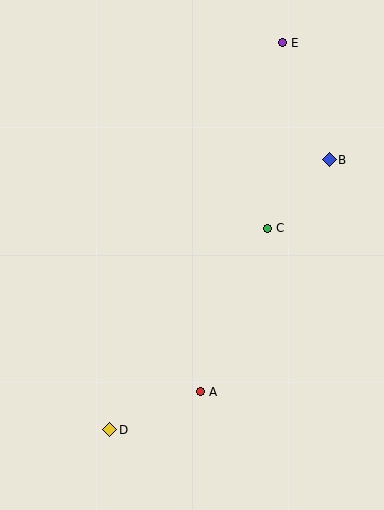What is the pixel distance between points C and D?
The distance between C and D is 256 pixels.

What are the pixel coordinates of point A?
Point A is at (200, 392).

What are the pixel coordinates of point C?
Point C is at (267, 228).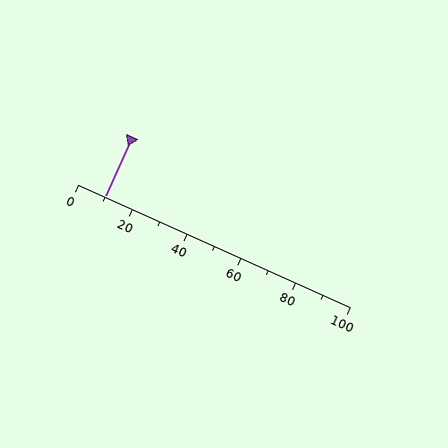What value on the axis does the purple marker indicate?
The marker indicates approximately 10.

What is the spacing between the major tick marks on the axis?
The major ticks are spaced 20 apart.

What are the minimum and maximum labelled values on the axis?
The axis runs from 0 to 100.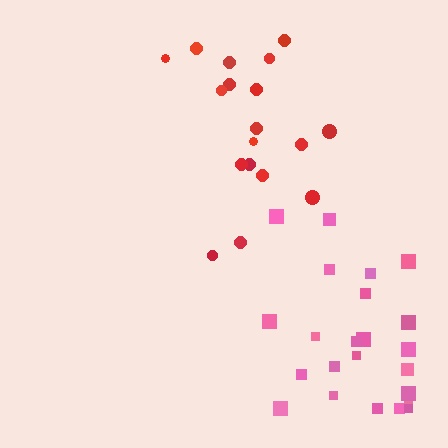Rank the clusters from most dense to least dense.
pink, red.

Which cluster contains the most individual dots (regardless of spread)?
Pink (23).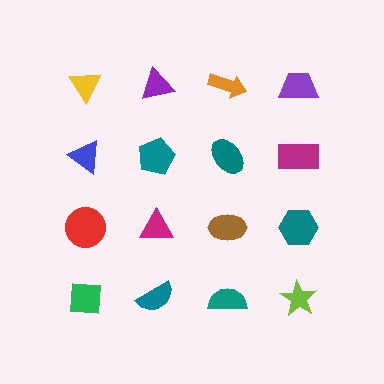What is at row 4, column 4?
A lime star.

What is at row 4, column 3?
A teal semicircle.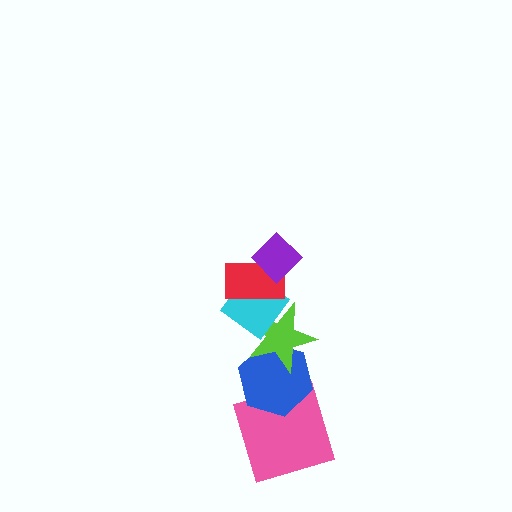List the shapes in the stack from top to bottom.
From top to bottom: the purple diamond, the red rectangle, the cyan diamond, the lime star, the blue hexagon, the pink square.